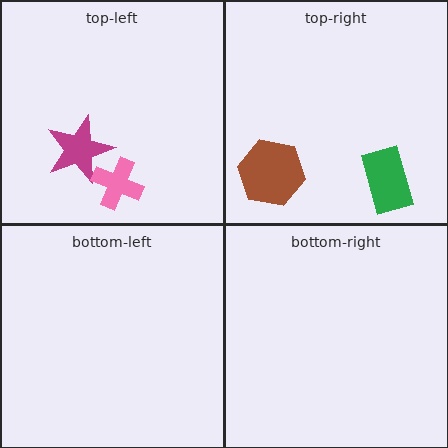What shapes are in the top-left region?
The magenta star, the pink cross.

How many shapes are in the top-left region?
2.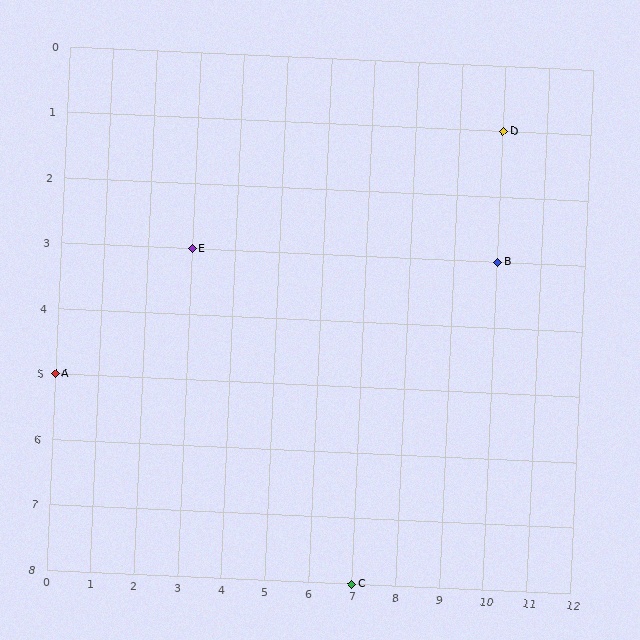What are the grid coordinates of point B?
Point B is at grid coordinates (10, 3).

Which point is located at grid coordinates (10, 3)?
Point B is at (10, 3).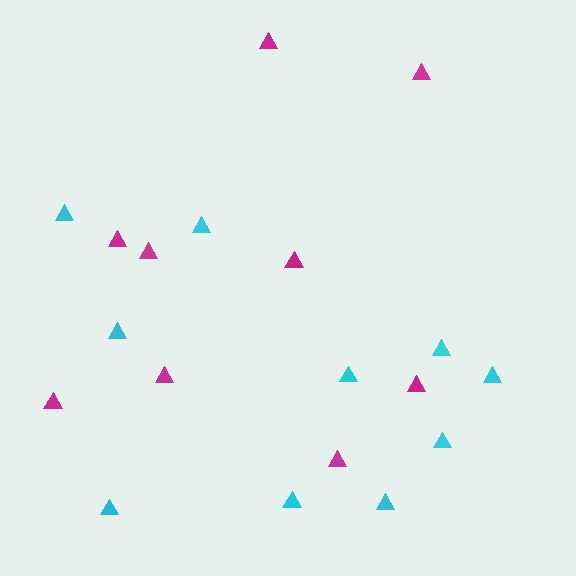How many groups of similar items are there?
There are 2 groups: one group of cyan triangles (10) and one group of magenta triangles (9).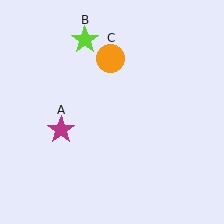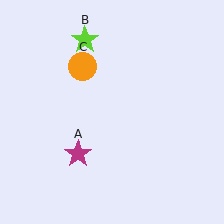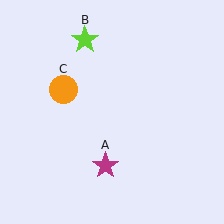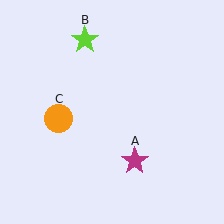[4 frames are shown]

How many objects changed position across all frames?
2 objects changed position: magenta star (object A), orange circle (object C).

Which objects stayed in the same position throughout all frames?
Lime star (object B) remained stationary.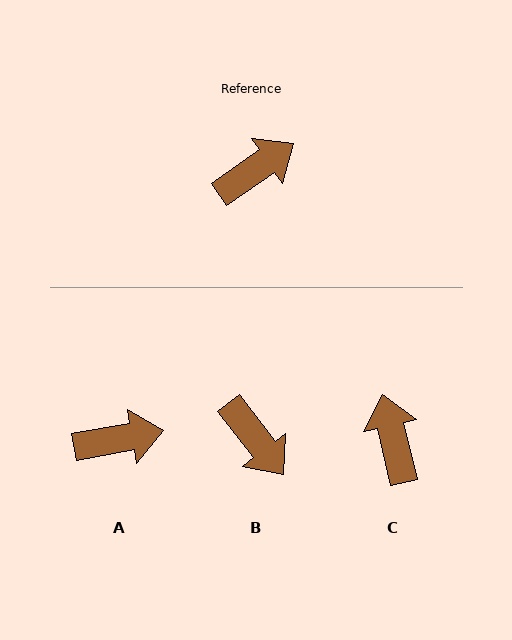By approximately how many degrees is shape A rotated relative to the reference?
Approximately 24 degrees clockwise.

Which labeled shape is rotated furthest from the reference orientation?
B, about 87 degrees away.